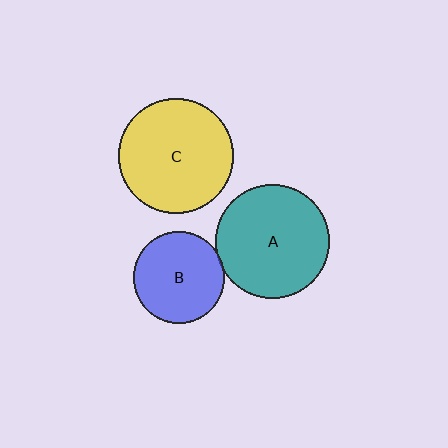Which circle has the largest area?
Circle C (yellow).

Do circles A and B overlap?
Yes.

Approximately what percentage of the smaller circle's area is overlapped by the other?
Approximately 5%.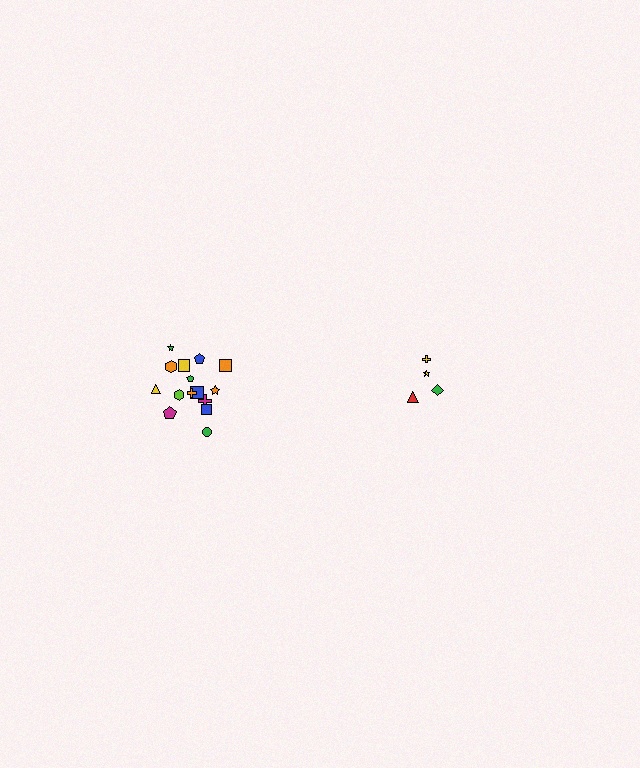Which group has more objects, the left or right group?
The left group.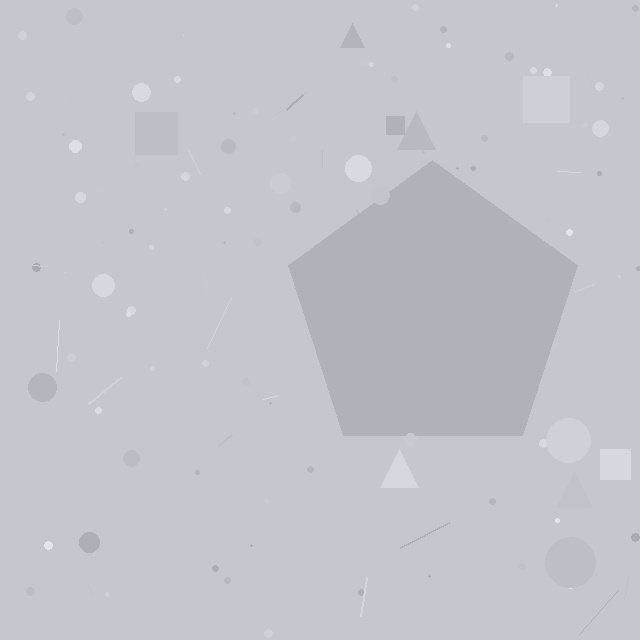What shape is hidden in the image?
A pentagon is hidden in the image.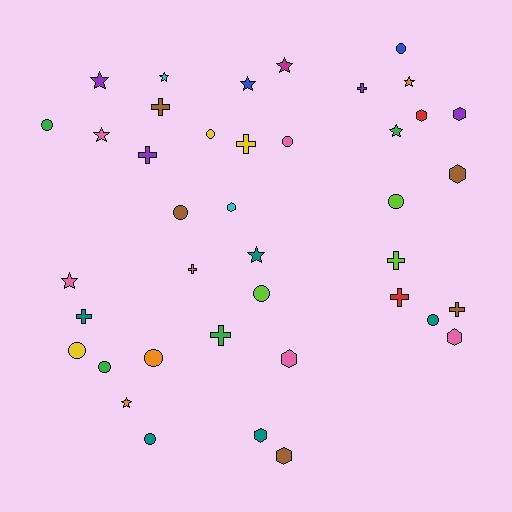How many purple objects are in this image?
There are 4 purple objects.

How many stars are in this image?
There are 10 stars.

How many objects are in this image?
There are 40 objects.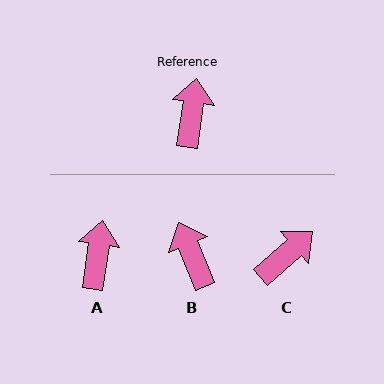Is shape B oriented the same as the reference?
No, it is off by about 31 degrees.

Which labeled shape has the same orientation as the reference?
A.